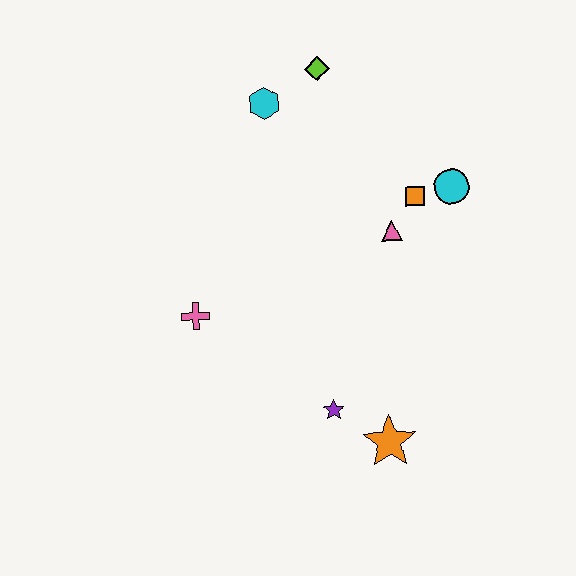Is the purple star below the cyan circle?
Yes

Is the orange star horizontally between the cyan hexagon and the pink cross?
No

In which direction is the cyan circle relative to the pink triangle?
The cyan circle is to the right of the pink triangle.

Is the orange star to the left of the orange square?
Yes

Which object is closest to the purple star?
The orange star is closest to the purple star.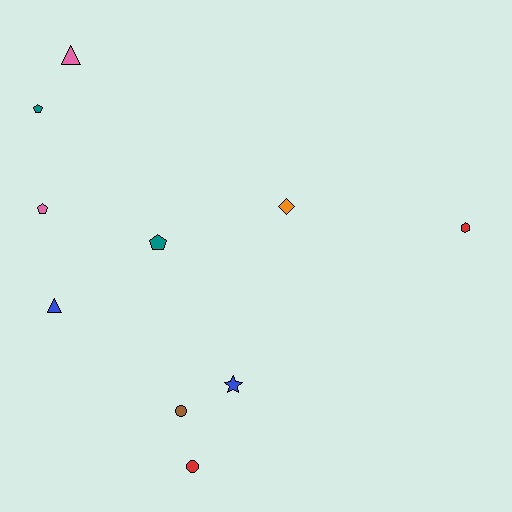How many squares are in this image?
There are no squares.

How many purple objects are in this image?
There are no purple objects.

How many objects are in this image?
There are 10 objects.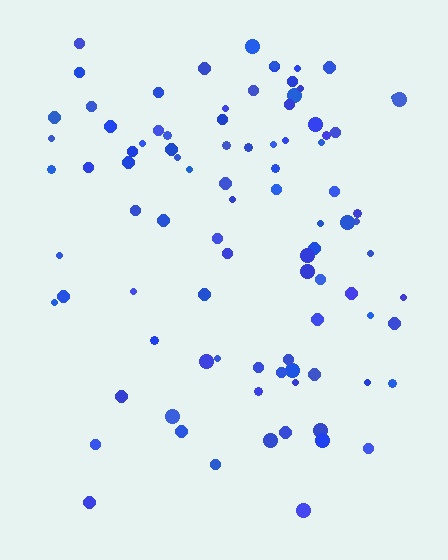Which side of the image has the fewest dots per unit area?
The bottom.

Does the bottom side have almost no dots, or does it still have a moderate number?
Still a moderate number, just noticeably fewer than the top.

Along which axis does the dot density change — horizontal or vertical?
Vertical.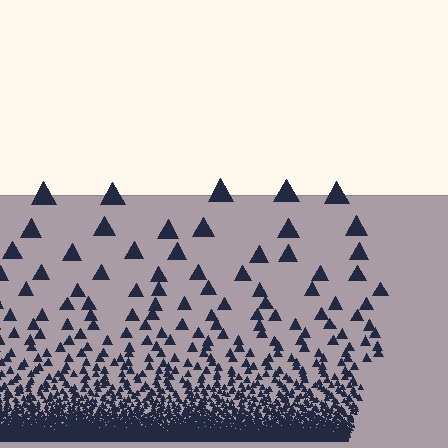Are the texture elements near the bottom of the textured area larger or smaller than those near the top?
Smaller. The gradient is inverted — elements near the bottom are smaller and denser.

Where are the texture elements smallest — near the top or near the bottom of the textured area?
Near the bottom.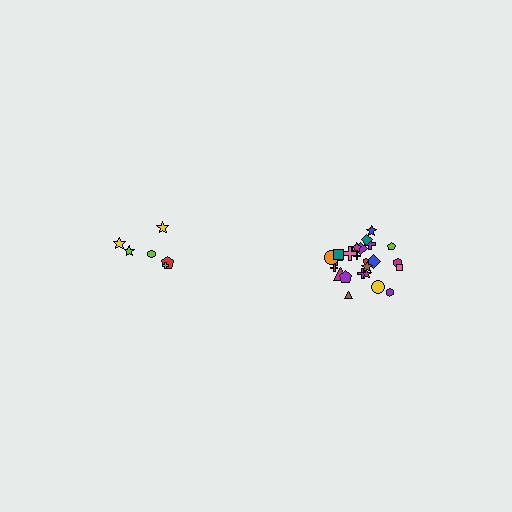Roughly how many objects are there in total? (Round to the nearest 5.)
Roughly 30 objects in total.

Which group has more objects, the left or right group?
The right group.